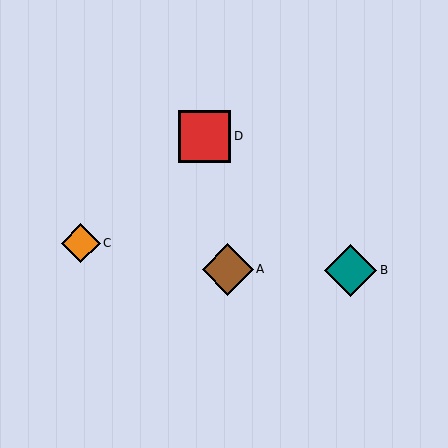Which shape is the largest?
The red square (labeled D) is the largest.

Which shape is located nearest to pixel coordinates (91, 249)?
The orange diamond (labeled C) at (81, 243) is nearest to that location.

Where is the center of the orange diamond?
The center of the orange diamond is at (81, 243).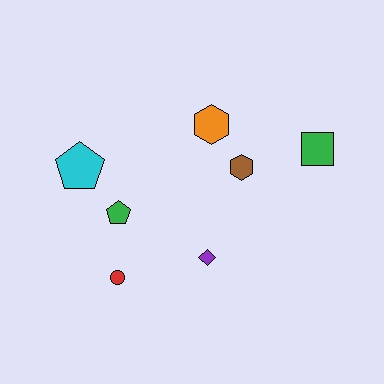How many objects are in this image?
There are 7 objects.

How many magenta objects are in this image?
There are no magenta objects.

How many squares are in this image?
There is 1 square.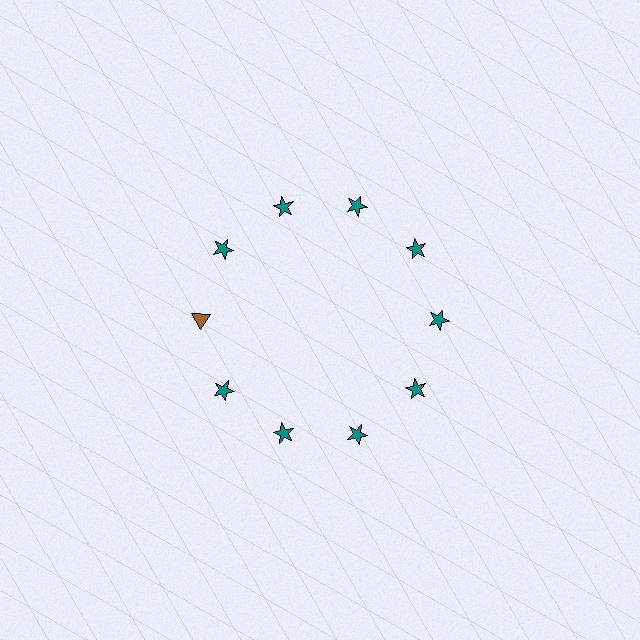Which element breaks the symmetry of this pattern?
The brown triangle at roughly the 9 o'clock position breaks the symmetry. All other shapes are teal stars.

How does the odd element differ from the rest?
It differs in both color (brown instead of teal) and shape (triangle instead of star).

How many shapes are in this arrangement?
There are 10 shapes arranged in a ring pattern.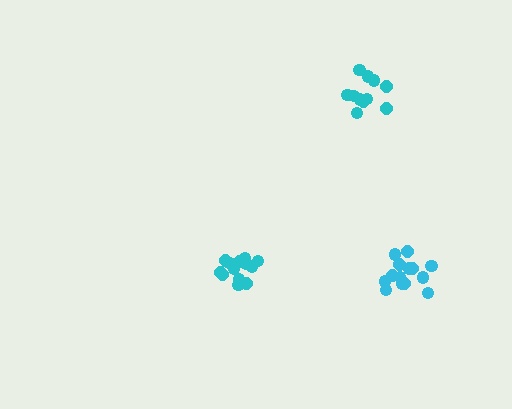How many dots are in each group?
Group 1: 14 dots, Group 2: 11 dots, Group 3: 13 dots (38 total).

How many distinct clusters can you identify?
There are 3 distinct clusters.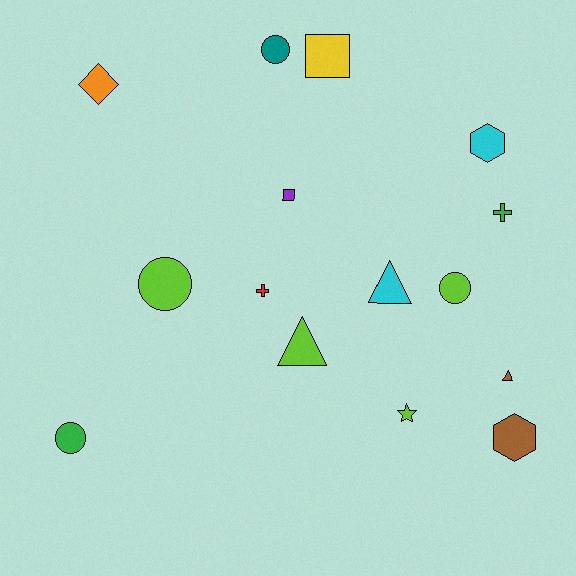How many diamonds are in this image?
There is 1 diamond.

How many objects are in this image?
There are 15 objects.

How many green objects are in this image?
There are 2 green objects.